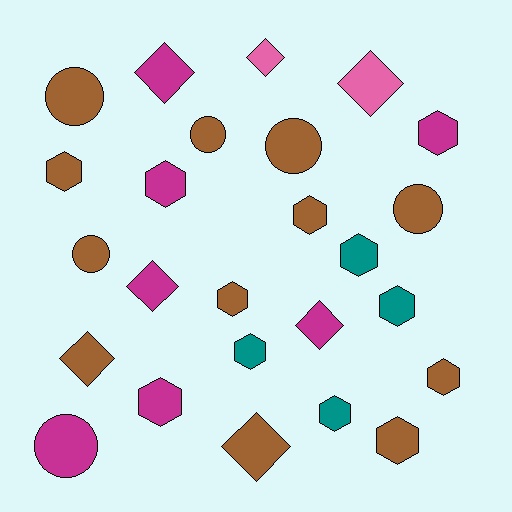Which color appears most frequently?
Brown, with 12 objects.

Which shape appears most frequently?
Hexagon, with 12 objects.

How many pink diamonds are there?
There are 2 pink diamonds.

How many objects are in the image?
There are 25 objects.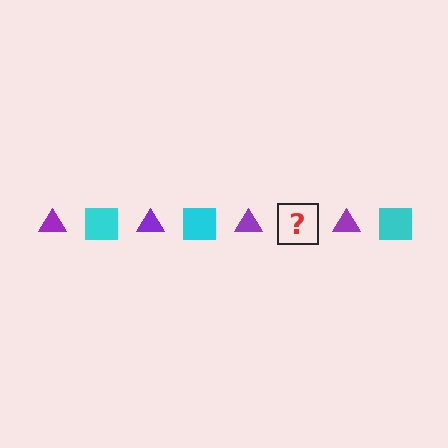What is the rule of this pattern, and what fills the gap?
The rule is that the pattern alternates between purple triangle and cyan square. The gap should be filled with a cyan square.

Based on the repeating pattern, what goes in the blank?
The blank should be a cyan square.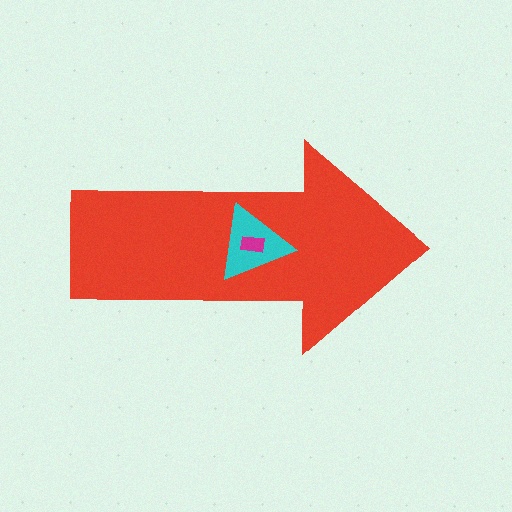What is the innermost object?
The magenta rectangle.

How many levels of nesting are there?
3.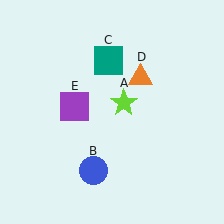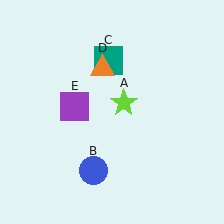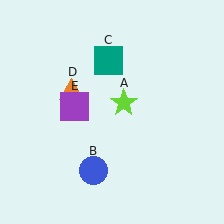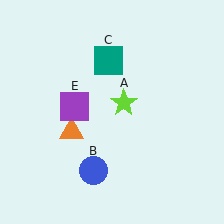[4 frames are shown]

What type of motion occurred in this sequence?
The orange triangle (object D) rotated counterclockwise around the center of the scene.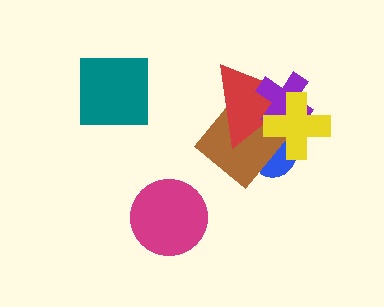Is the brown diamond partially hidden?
Yes, it is partially covered by another shape.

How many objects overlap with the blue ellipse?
4 objects overlap with the blue ellipse.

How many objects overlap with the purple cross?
3 objects overlap with the purple cross.